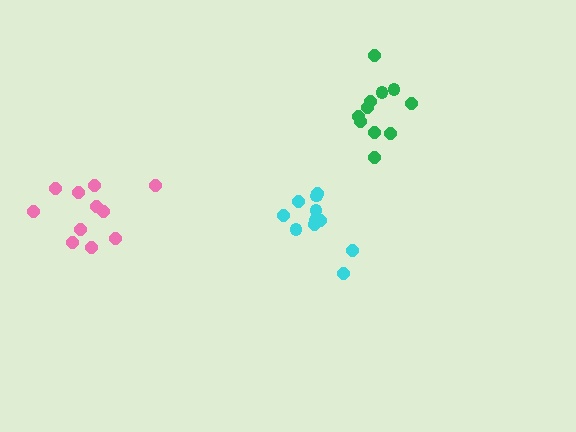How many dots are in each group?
Group 1: 11 dots, Group 2: 11 dots, Group 3: 11 dots (33 total).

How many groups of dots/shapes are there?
There are 3 groups.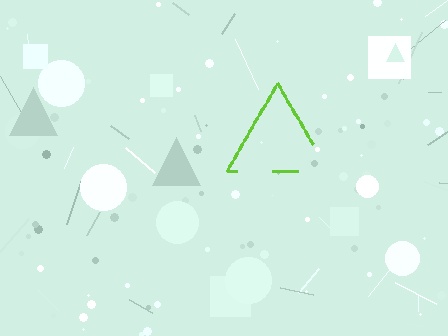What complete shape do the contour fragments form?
The contour fragments form a triangle.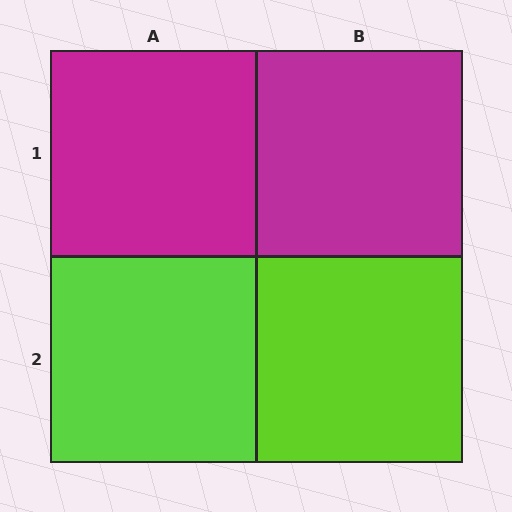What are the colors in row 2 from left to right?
Lime, lime.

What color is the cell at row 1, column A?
Magenta.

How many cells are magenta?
2 cells are magenta.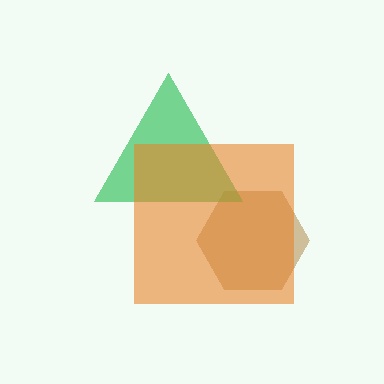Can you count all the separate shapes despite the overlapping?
Yes, there are 3 separate shapes.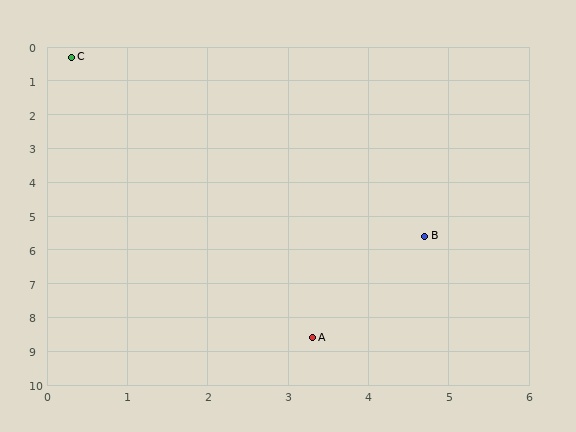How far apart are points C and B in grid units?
Points C and B are about 6.9 grid units apart.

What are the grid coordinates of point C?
Point C is at approximately (0.3, 0.3).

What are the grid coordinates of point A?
Point A is at approximately (3.3, 8.6).